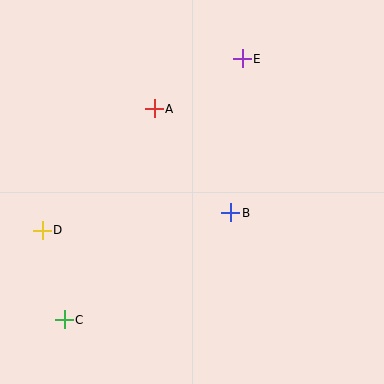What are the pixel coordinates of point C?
Point C is at (64, 320).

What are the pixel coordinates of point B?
Point B is at (231, 213).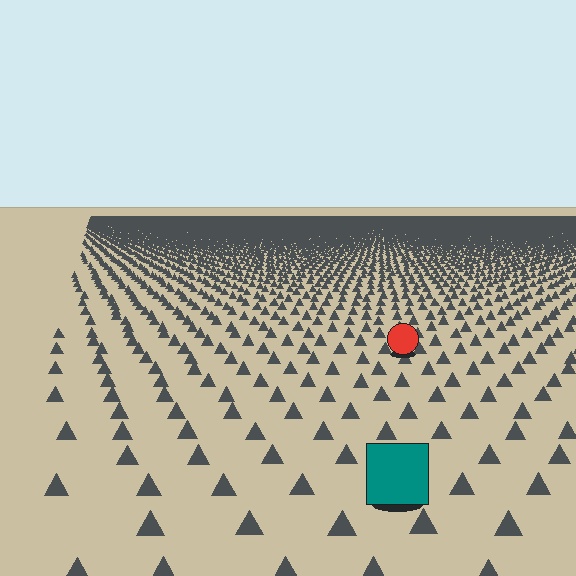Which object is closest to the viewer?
The teal square is closest. The texture marks near it are larger and more spread out.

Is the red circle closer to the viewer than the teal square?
No. The teal square is closer — you can tell from the texture gradient: the ground texture is coarser near it.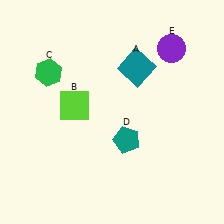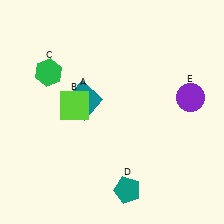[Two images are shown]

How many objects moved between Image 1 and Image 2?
3 objects moved between the two images.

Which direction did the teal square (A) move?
The teal square (A) moved left.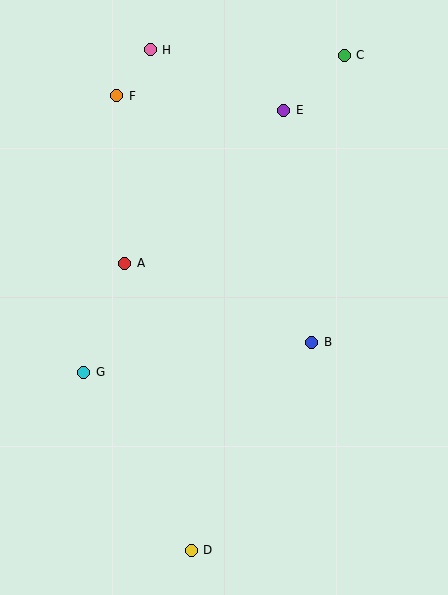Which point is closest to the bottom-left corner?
Point D is closest to the bottom-left corner.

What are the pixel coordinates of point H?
Point H is at (150, 50).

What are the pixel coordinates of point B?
Point B is at (312, 342).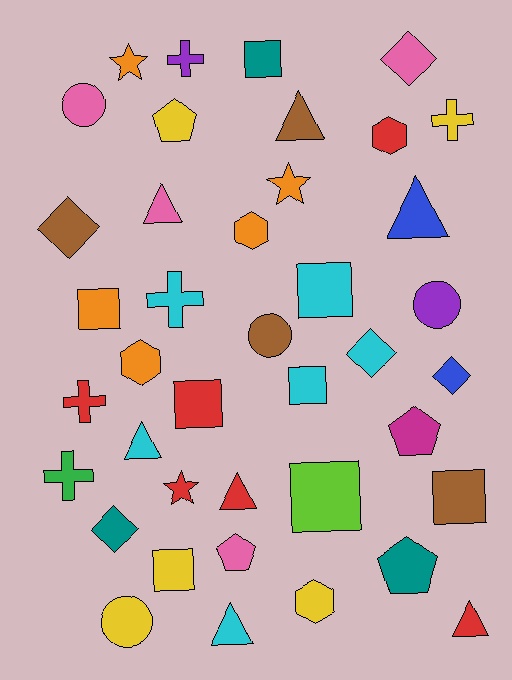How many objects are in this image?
There are 40 objects.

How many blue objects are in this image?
There are 2 blue objects.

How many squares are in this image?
There are 8 squares.